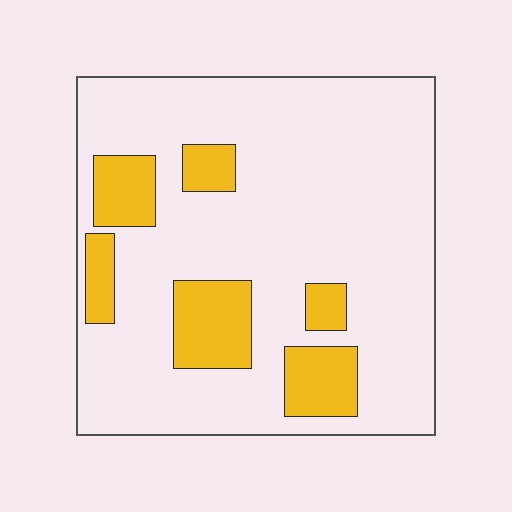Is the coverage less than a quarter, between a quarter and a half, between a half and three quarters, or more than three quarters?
Less than a quarter.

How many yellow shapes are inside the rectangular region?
6.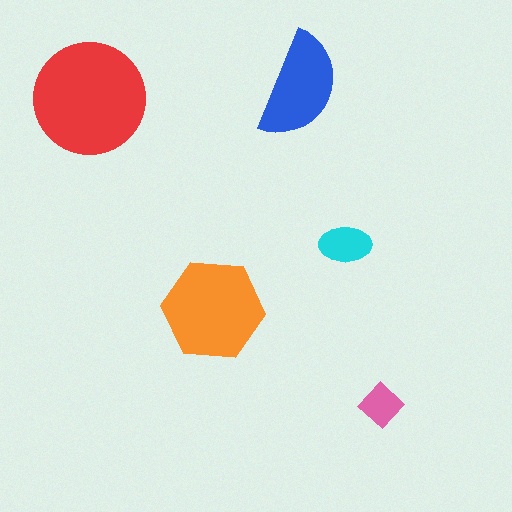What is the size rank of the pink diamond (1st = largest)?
5th.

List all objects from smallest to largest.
The pink diamond, the cyan ellipse, the blue semicircle, the orange hexagon, the red circle.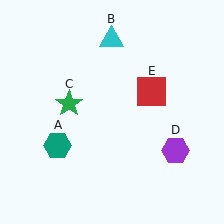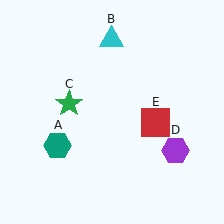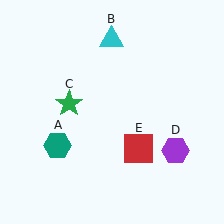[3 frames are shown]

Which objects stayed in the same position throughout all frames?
Teal hexagon (object A) and cyan triangle (object B) and green star (object C) and purple hexagon (object D) remained stationary.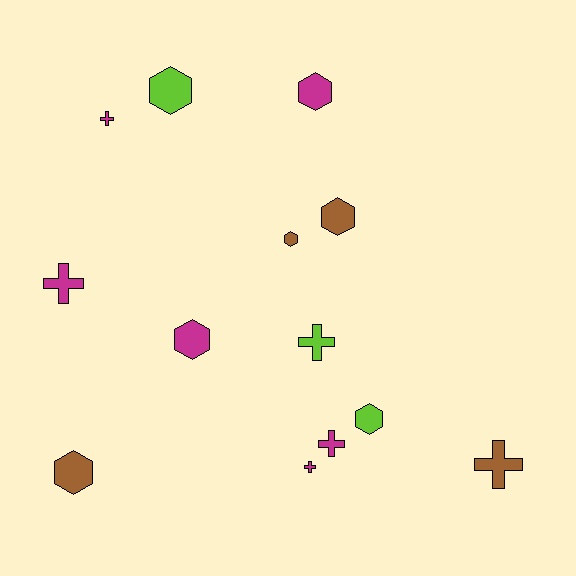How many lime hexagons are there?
There are 2 lime hexagons.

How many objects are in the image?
There are 13 objects.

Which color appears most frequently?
Magenta, with 6 objects.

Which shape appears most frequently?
Hexagon, with 7 objects.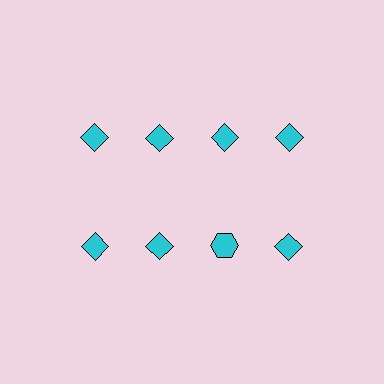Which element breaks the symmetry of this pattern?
The cyan hexagon in the second row, center column breaks the symmetry. All other shapes are cyan diamonds.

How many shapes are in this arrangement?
There are 8 shapes arranged in a grid pattern.